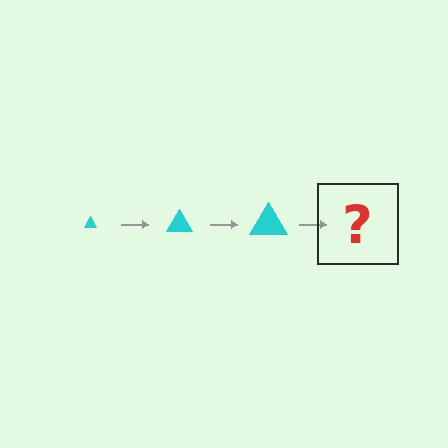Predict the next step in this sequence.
The next step is a cyan triangle, larger than the previous one.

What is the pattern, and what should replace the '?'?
The pattern is that the triangle gets progressively larger each step. The '?' should be a cyan triangle, larger than the previous one.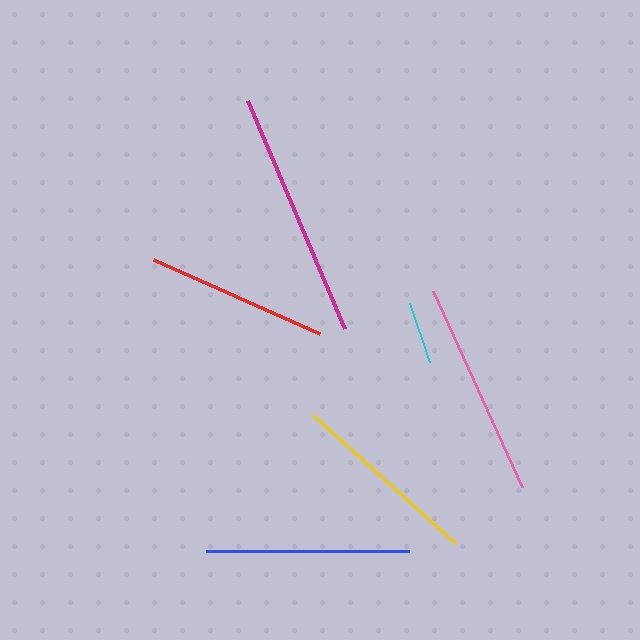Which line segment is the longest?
The magenta line is the longest at approximately 248 pixels.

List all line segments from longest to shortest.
From longest to shortest: magenta, pink, blue, yellow, red, cyan.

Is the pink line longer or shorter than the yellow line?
The pink line is longer than the yellow line.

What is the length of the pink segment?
The pink segment is approximately 214 pixels long.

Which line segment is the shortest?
The cyan line is the shortest at approximately 62 pixels.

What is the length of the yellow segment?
The yellow segment is approximately 192 pixels long.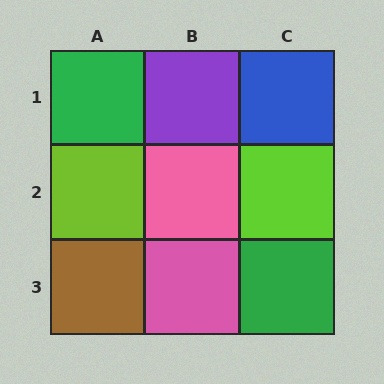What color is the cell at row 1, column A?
Green.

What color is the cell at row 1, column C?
Blue.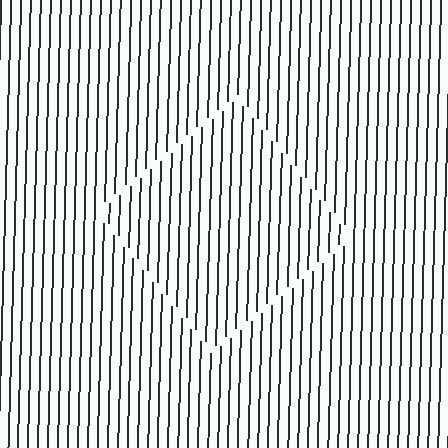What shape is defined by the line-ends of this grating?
An illusory square. The interior of the shape contains the same grating, shifted by half a period — the contour is defined by the phase discontinuity where line-ends from the inner and outer gratings abut.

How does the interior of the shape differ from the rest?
The interior of the shape contains the same grating, shifted by half a period — the contour is defined by the phase discontinuity where line-ends from the inner and outer gratings abut.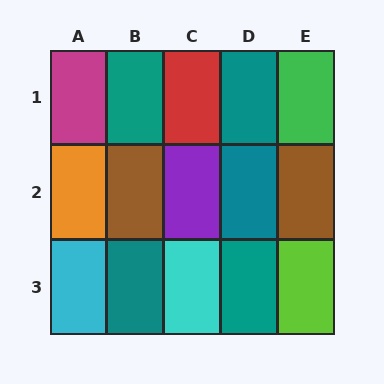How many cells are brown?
2 cells are brown.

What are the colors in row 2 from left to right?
Orange, brown, purple, teal, brown.